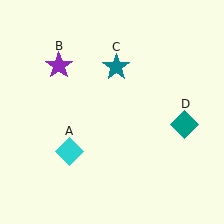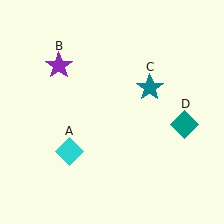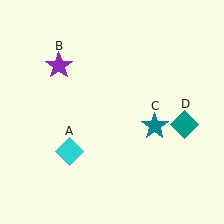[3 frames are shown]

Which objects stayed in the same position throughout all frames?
Cyan diamond (object A) and purple star (object B) and teal diamond (object D) remained stationary.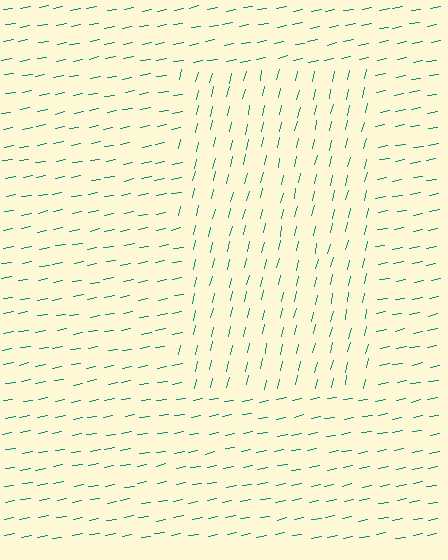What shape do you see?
I see a rectangle.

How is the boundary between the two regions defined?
The boundary is defined purely by a change in line orientation (approximately 67 degrees difference). All lines are the same color and thickness.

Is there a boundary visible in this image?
Yes, there is a texture boundary formed by a change in line orientation.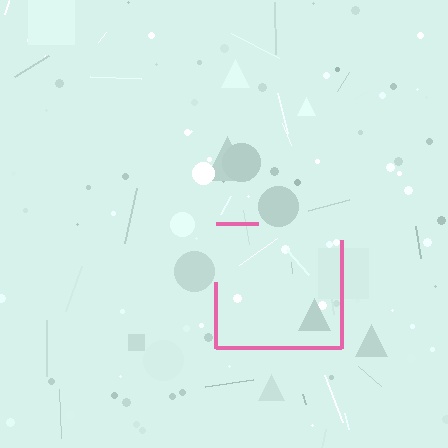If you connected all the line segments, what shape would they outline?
They would outline a square.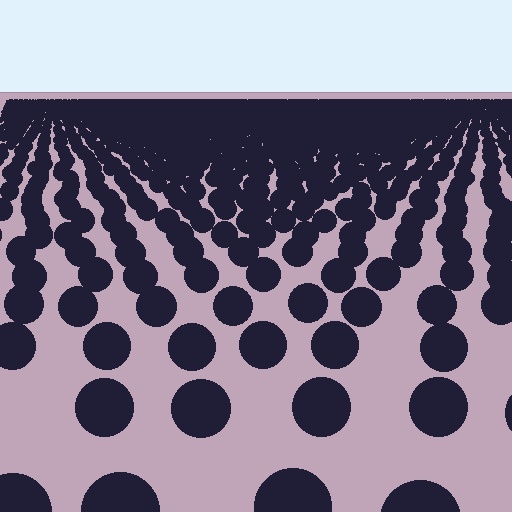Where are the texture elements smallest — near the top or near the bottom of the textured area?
Near the top.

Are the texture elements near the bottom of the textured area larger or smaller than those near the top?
Larger. Near the bottom, elements are closer to the viewer and appear at a bigger on-screen size.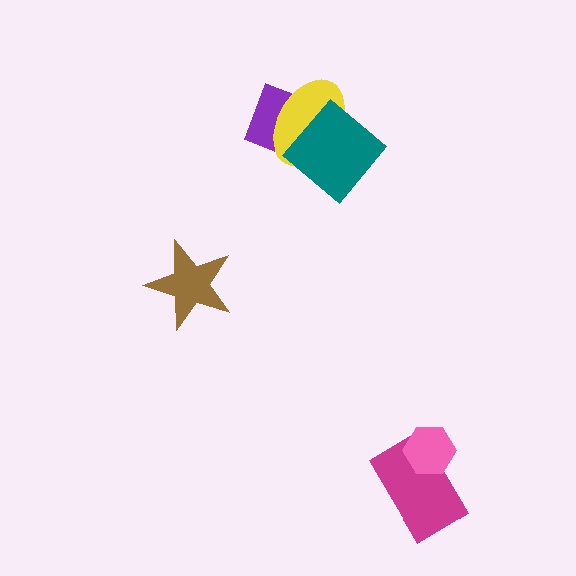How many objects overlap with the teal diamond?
1 object overlaps with the teal diamond.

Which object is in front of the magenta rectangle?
The pink hexagon is in front of the magenta rectangle.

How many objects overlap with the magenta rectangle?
1 object overlaps with the magenta rectangle.